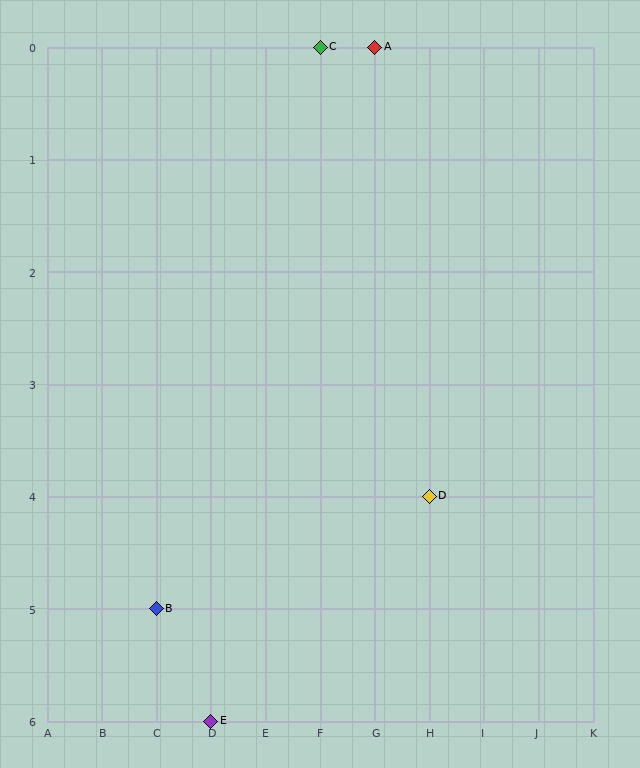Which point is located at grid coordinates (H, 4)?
Point D is at (H, 4).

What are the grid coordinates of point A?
Point A is at grid coordinates (G, 0).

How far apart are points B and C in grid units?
Points B and C are 3 columns and 5 rows apart (about 5.8 grid units diagonally).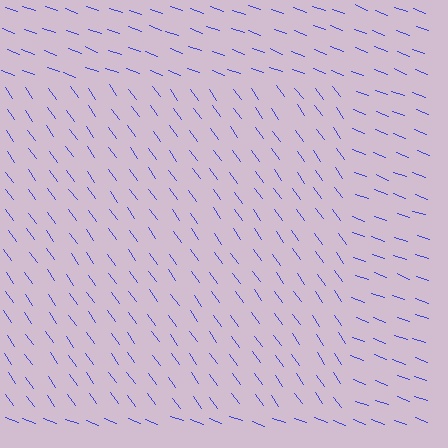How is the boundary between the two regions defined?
The boundary is defined purely by a change in line orientation (approximately 34 degrees difference). All lines are the same color and thickness.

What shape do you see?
I see a rectangle.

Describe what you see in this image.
The image is filled with small blue line segments. A rectangle region in the image has lines oriented differently from the surrounding lines, creating a visible texture boundary.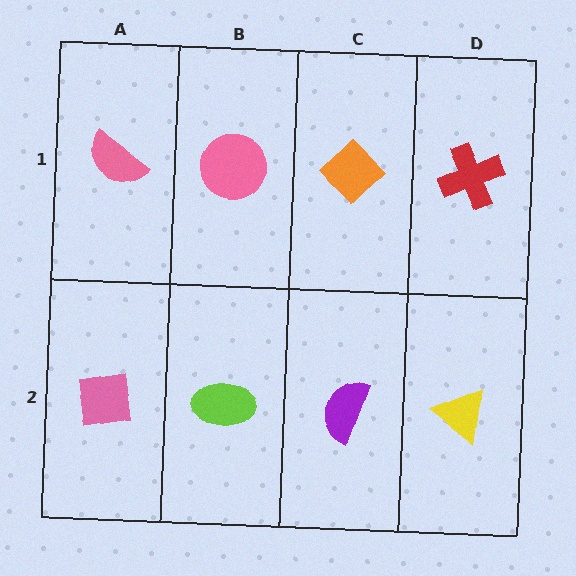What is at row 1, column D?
A red cross.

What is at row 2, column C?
A purple semicircle.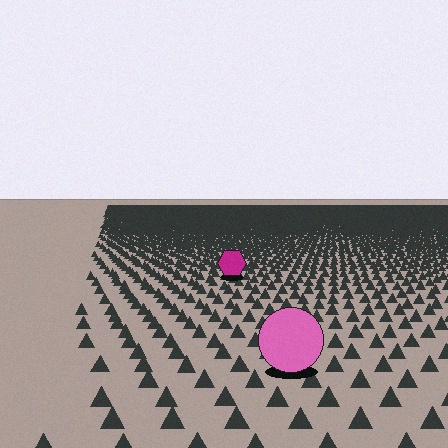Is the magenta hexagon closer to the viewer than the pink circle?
No. The pink circle is closer — you can tell from the texture gradient: the ground texture is coarser near it.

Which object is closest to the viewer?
The pink circle is closest. The texture marks near it are larger and more spread out.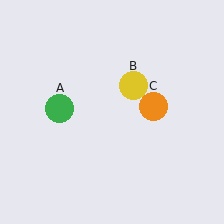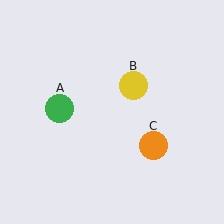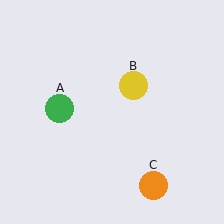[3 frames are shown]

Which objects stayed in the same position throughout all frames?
Green circle (object A) and yellow circle (object B) remained stationary.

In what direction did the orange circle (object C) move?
The orange circle (object C) moved down.